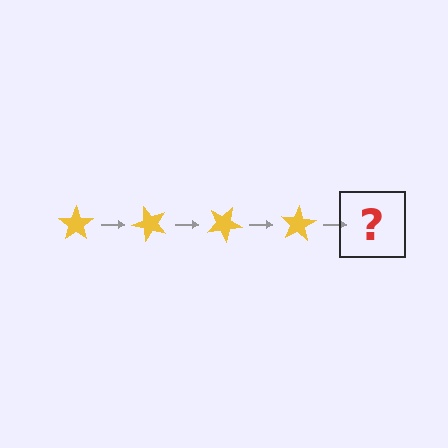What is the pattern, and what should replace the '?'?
The pattern is that the star rotates 50 degrees each step. The '?' should be a yellow star rotated 200 degrees.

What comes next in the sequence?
The next element should be a yellow star rotated 200 degrees.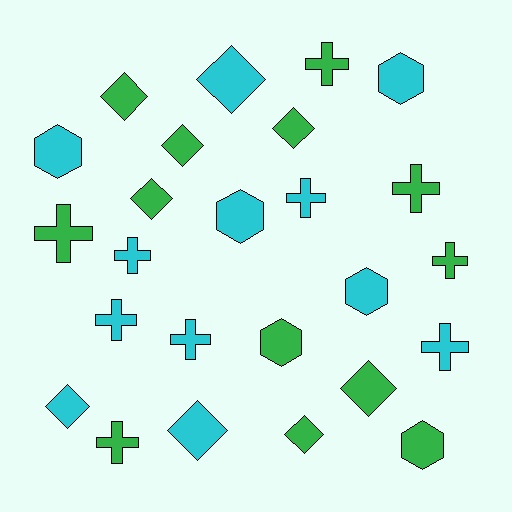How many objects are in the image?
There are 25 objects.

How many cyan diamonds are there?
There are 3 cyan diamonds.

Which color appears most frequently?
Green, with 13 objects.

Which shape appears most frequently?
Cross, with 10 objects.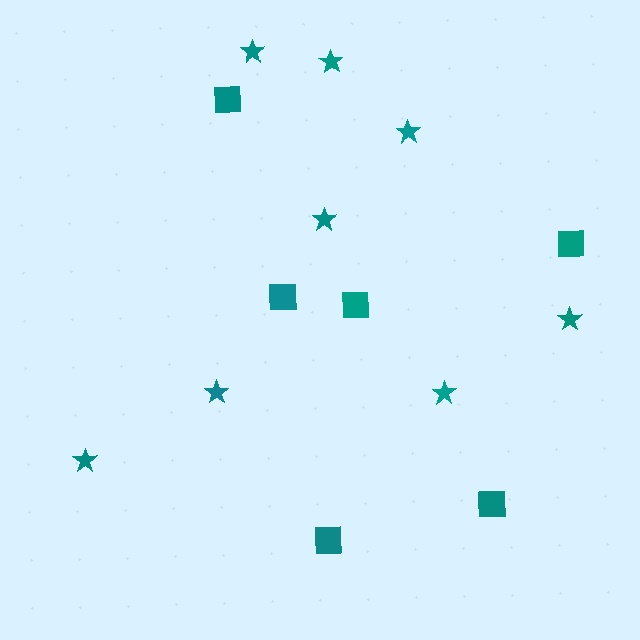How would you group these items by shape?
There are 2 groups: one group of stars (8) and one group of squares (6).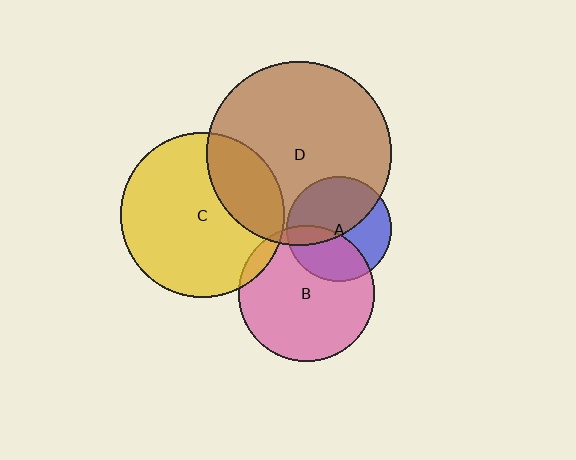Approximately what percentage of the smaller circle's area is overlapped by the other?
Approximately 50%.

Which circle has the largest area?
Circle D (brown).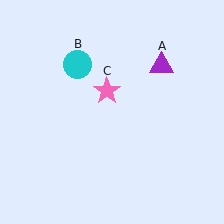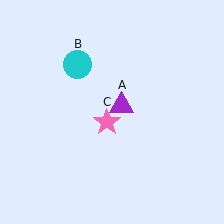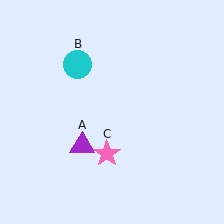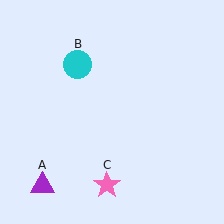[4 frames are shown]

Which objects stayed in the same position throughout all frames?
Cyan circle (object B) remained stationary.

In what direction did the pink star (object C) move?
The pink star (object C) moved down.